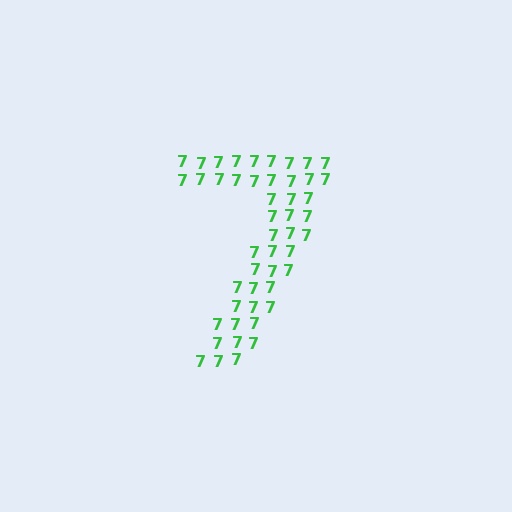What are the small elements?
The small elements are digit 7's.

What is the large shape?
The large shape is the digit 7.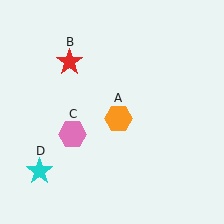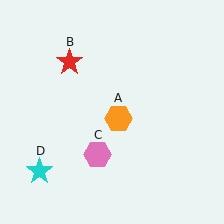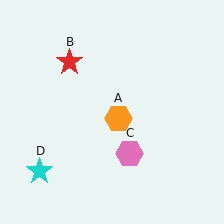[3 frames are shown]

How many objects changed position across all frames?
1 object changed position: pink hexagon (object C).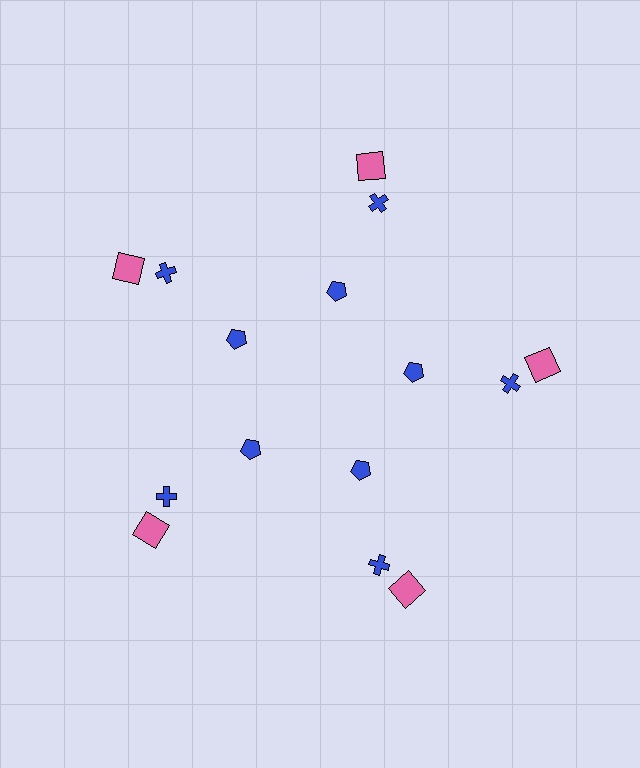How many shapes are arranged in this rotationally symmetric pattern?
There are 15 shapes, arranged in 5 groups of 3.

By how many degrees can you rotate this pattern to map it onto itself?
The pattern maps onto itself every 72 degrees of rotation.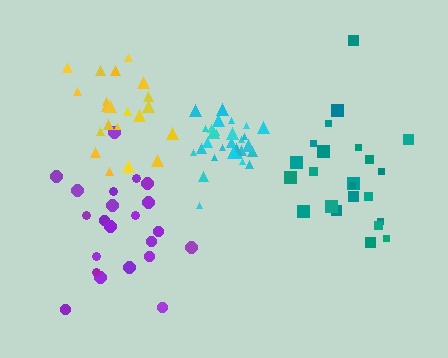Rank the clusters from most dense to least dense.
cyan, yellow, purple, teal.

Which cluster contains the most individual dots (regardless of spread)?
Cyan (29).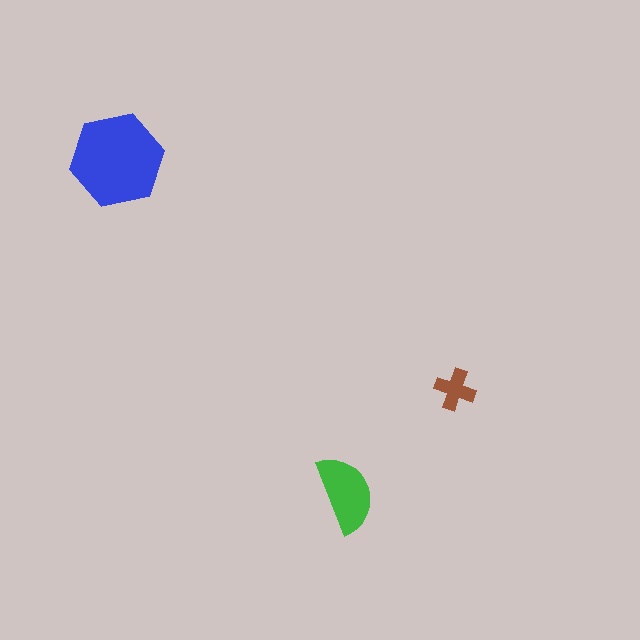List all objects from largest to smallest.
The blue hexagon, the green semicircle, the brown cross.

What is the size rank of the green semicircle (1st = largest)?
2nd.